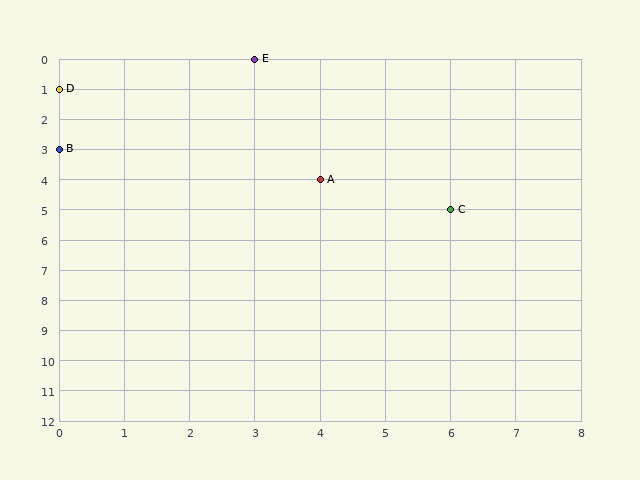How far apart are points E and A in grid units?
Points E and A are 1 column and 4 rows apart (about 4.1 grid units diagonally).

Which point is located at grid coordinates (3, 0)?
Point E is at (3, 0).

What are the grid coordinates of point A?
Point A is at grid coordinates (4, 4).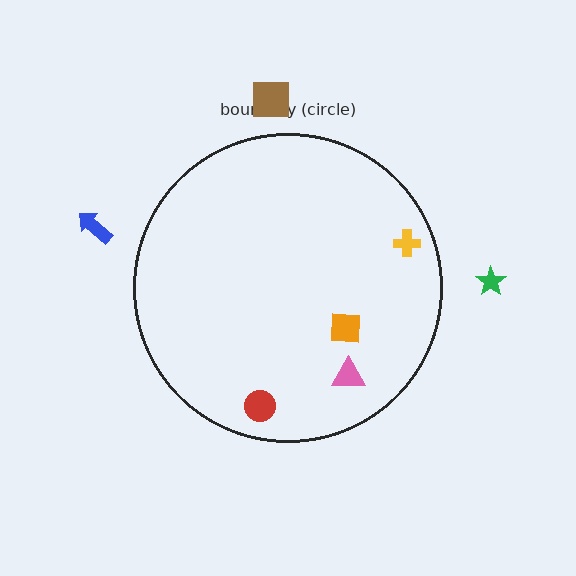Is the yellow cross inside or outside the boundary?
Inside.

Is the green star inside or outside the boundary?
Outside.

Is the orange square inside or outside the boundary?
Inside.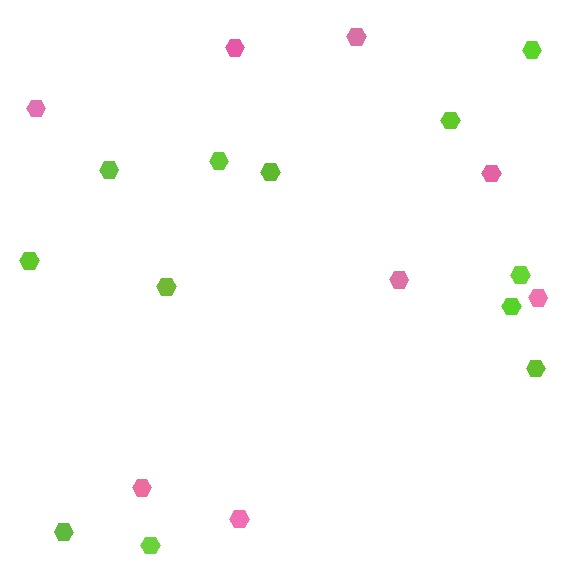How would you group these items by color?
There are 2 groups: one group of lime hexagons (12) and one group of pink hexagons (8).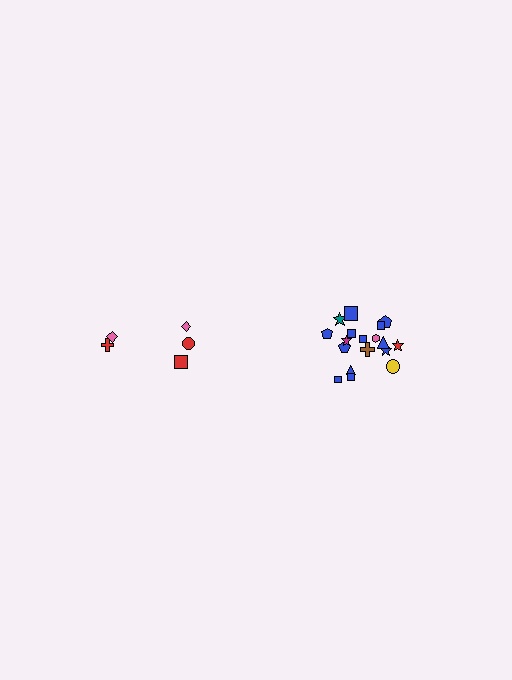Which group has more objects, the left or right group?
The right group.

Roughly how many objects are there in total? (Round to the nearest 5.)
Roughly 25 objects in total.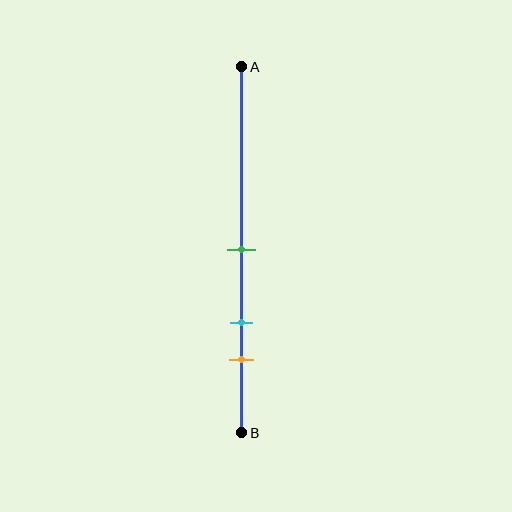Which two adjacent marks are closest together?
The cyan and orange marks are the closest adjacent pair.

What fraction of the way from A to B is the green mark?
The green mark is approximately 50% (0.5) of the way from A to B.